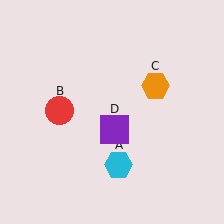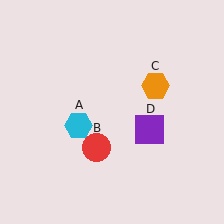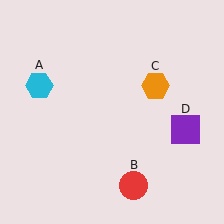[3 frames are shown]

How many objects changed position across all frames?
3 objects changed position: cyan hexagon (object A), red circle (object B), purple square (object D).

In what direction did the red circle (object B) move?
The red circle (object B) moved down and to the right.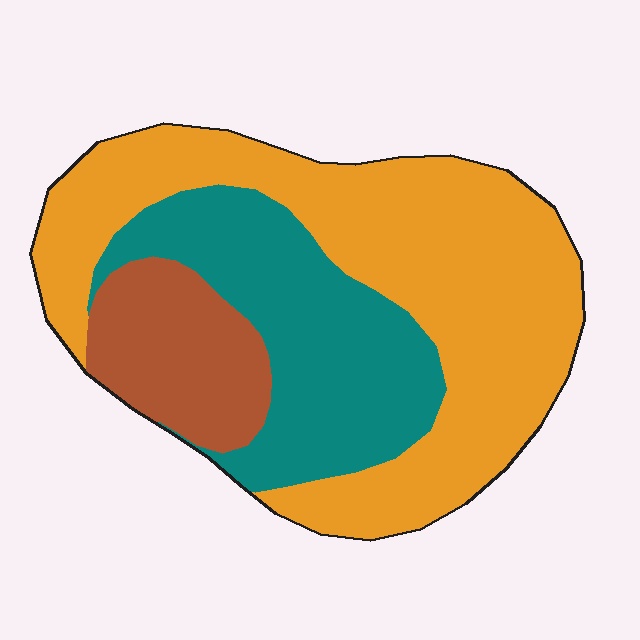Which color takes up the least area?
Brown, at roughly 15%.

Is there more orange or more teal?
Orange.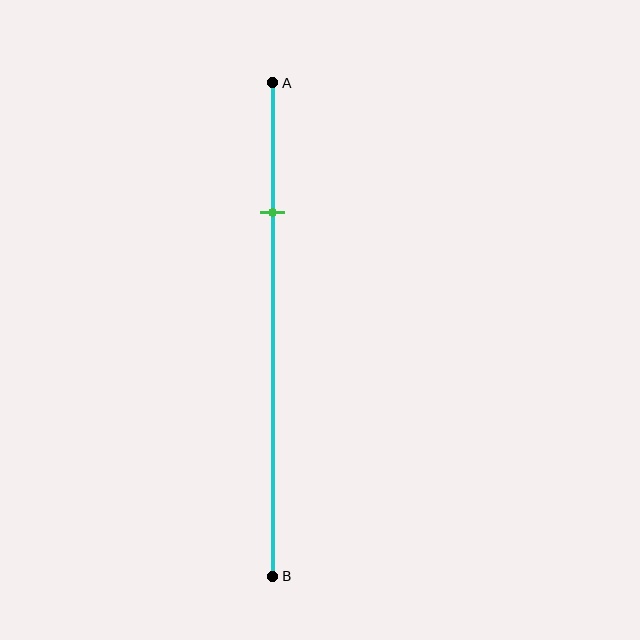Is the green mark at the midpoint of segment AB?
No, the mark is at about 25% from A, not at the 50% midpoint.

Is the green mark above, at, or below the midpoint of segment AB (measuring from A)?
The green mark is above the midpoint of segment AB.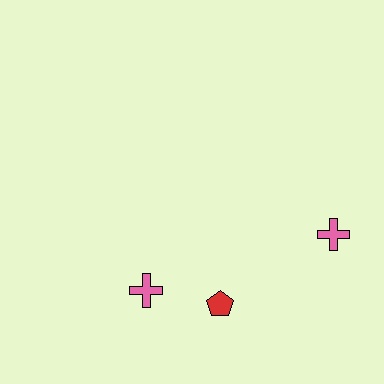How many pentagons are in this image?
There is 1 pentagon.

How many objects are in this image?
There are 3 objects.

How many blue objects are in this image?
There are no blue objects.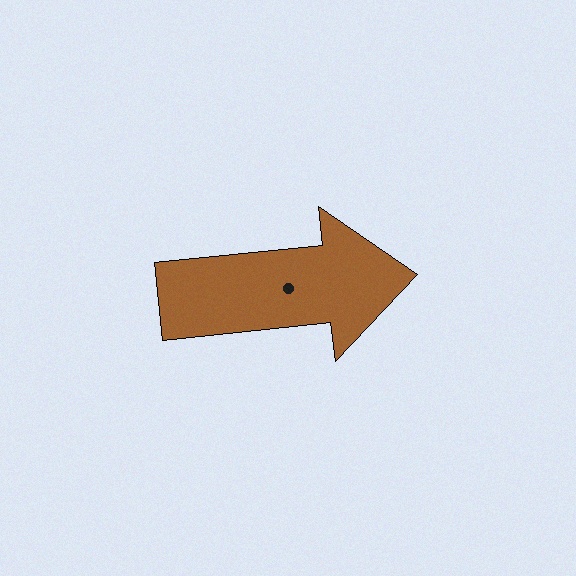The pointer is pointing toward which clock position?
Roughly 3 o'clock.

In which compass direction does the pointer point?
East.